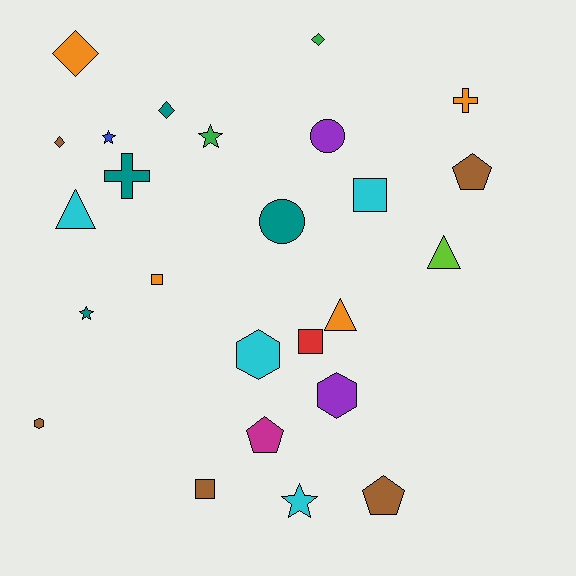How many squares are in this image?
There are 4 squares.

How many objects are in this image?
There are 25 objects.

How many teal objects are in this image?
There are 4 teal objects.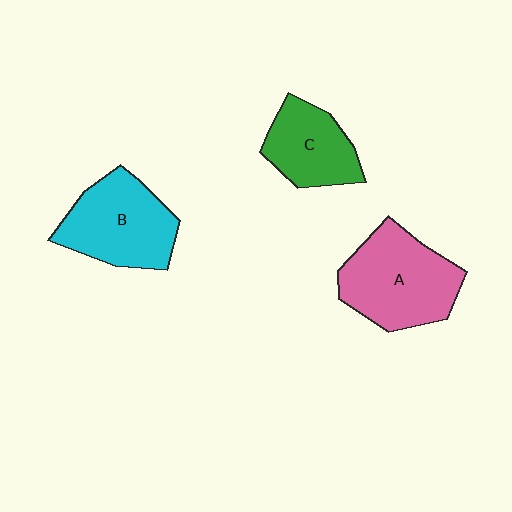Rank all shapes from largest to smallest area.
From largest to smallest: A (pink), B (cyan), C (green).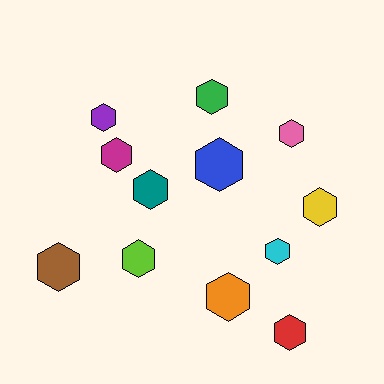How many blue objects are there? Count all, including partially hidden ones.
There is 1 blue object.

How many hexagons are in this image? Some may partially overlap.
There are 12 hexagons.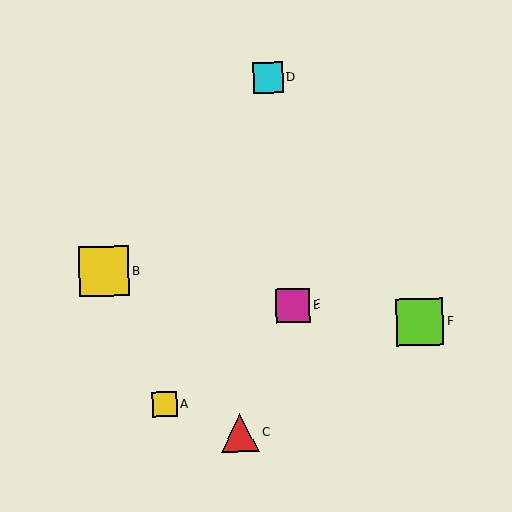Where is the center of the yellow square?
The center of the yellow square is at (104, 271).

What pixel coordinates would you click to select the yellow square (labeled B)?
Click at (104, 271) to select the yellow square B.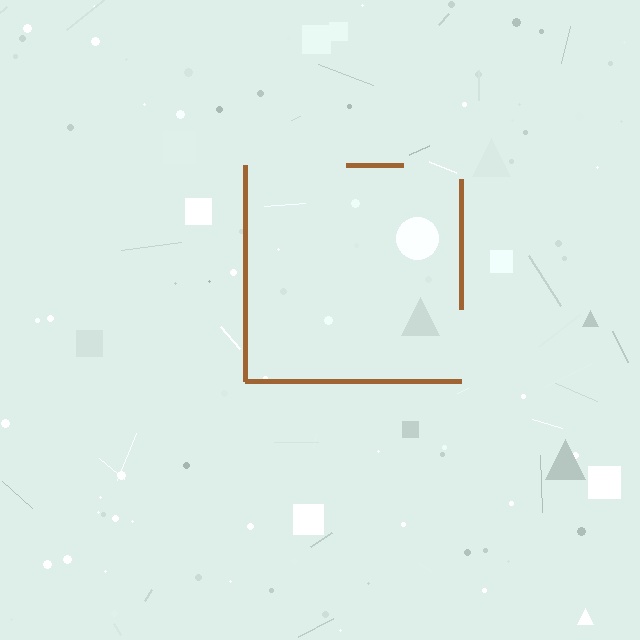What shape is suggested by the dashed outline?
The dashed outline suggests a square.